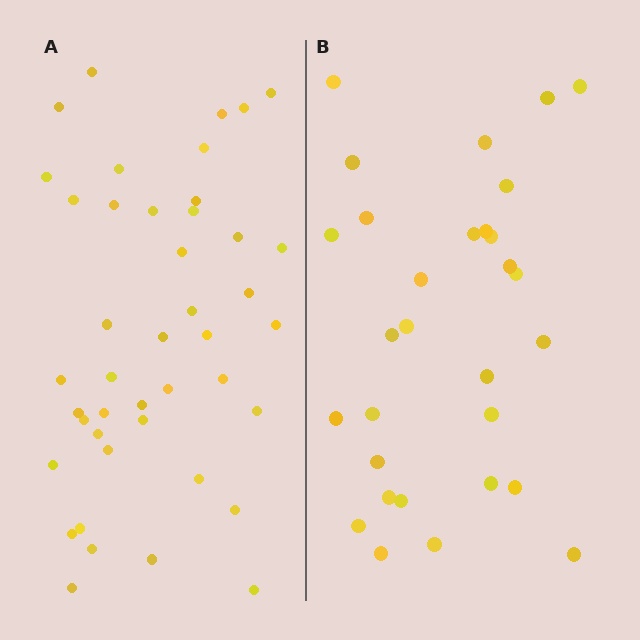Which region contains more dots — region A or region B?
Region A (the left region) has more dots.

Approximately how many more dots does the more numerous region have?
Region A has approximately 15 more dots than region B.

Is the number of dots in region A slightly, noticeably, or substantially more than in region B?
Region A has noticeably more, but not dramatically so. The ratio is roughly 1.4 to 1.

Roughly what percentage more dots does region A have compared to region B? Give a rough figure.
About 45% more.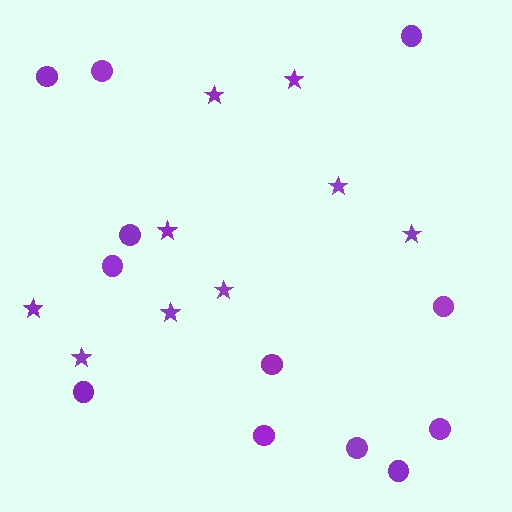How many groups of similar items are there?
There are 2 groups: one group of stars (9) and one group of circles (12).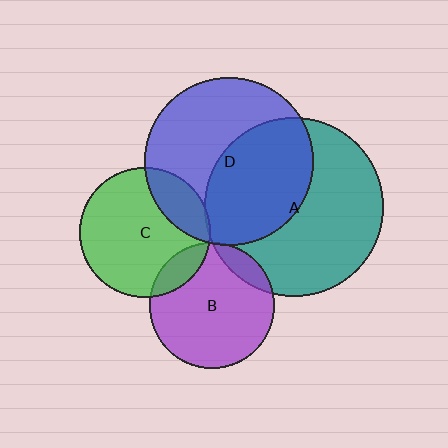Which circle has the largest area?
Circle A (teal).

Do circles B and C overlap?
Yes.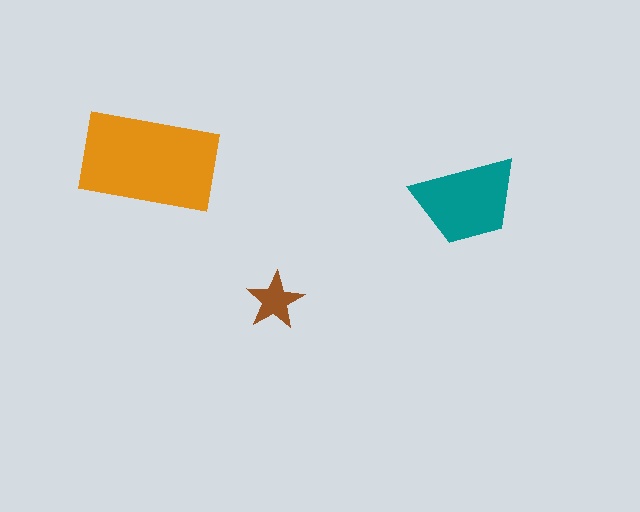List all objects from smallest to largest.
The brown star, the teal trapezoid, the orange rectangle.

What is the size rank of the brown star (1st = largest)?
3rd.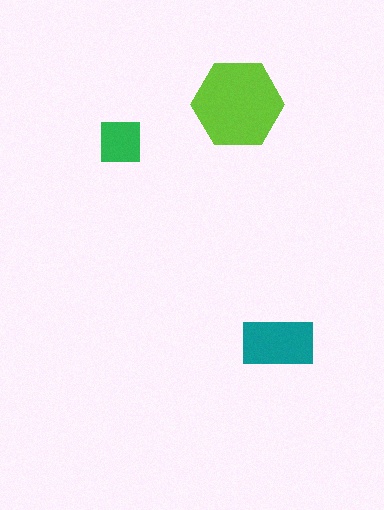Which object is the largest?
The lime hexagon.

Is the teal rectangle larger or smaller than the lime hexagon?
Smaller.